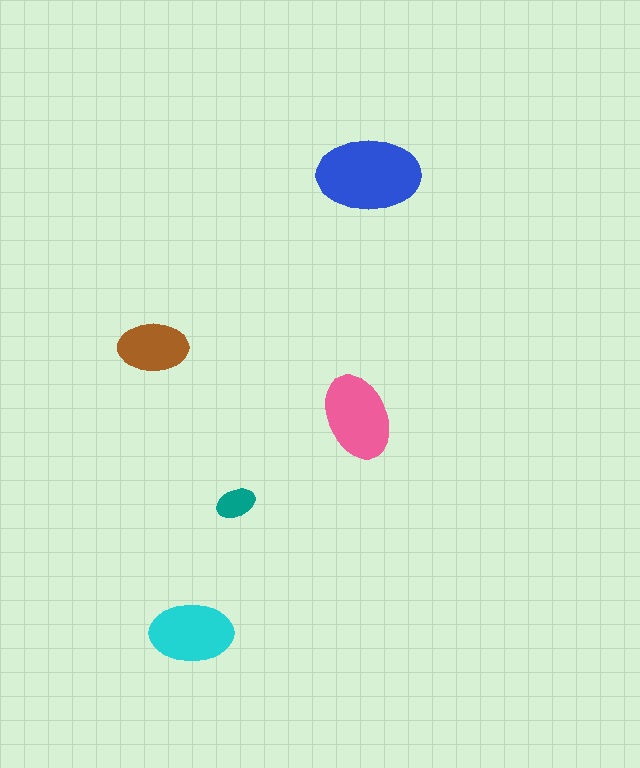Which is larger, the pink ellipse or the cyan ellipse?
The pink one.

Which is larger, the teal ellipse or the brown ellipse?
The brown one.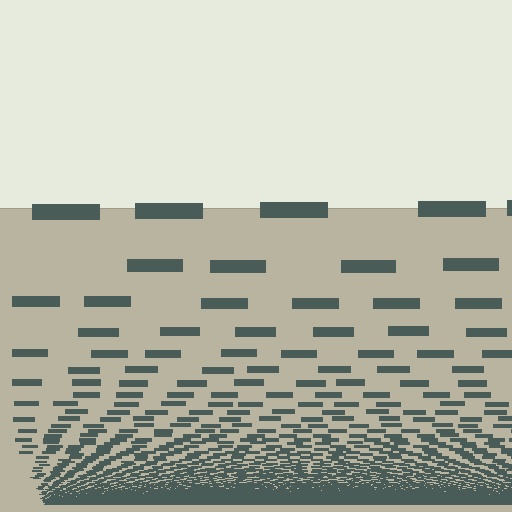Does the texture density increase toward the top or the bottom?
Density increases toward the bottom.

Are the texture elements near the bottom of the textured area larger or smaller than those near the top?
Smaller. The gradient is inverted — elements near the bottom are smaller and denser.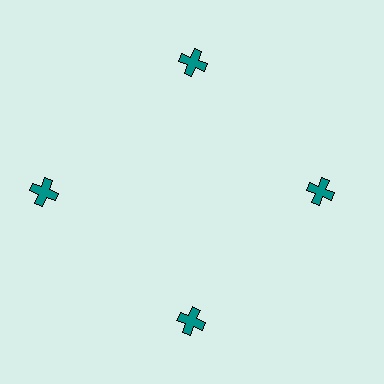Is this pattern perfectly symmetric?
No. The 4 teal crosses are arranged in a ring, but one element near the 9 o'clock position is pushed outward from the center, breaking the 4-fold rotational symmetry.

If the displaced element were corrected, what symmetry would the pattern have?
It would have 4-fold rotational symmetry — the pattern would map onto itself every 90 degrees.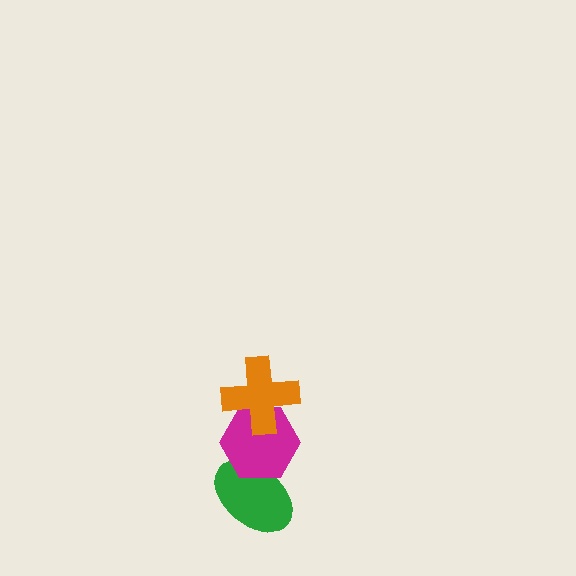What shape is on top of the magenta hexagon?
The orange cross is on top of the magenta hexagon.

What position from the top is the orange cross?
The orange cross is 1st from the top.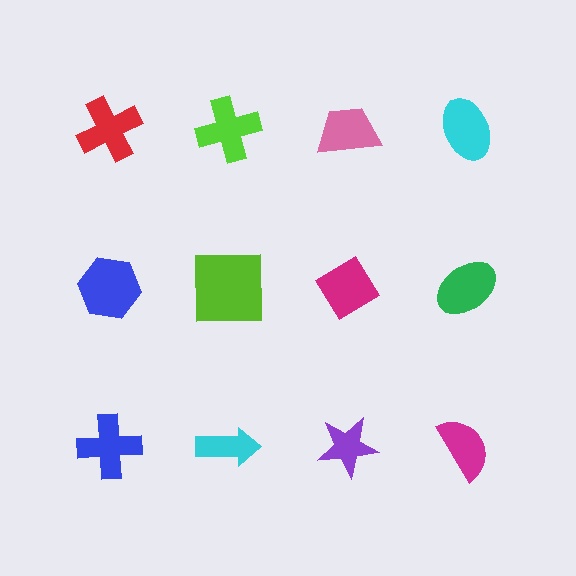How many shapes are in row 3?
4 shapes.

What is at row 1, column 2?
A lime cross.